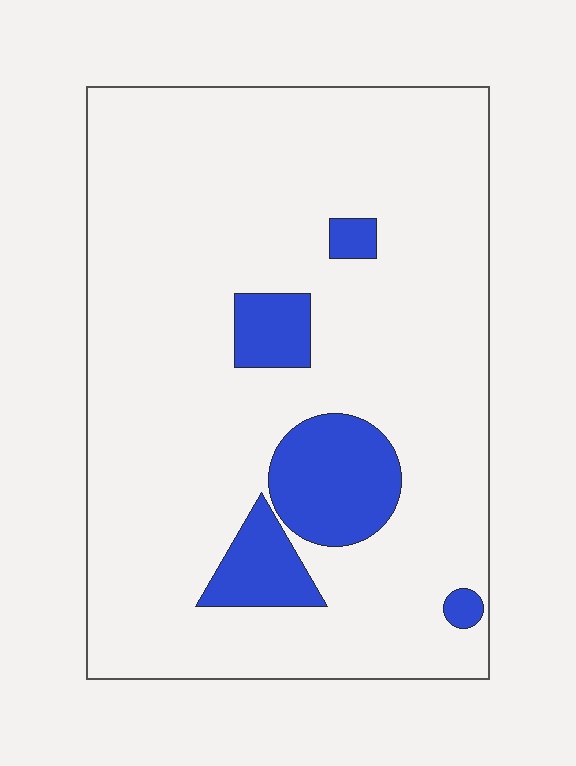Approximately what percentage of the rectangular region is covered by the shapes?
Approximately 15%.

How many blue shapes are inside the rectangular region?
5.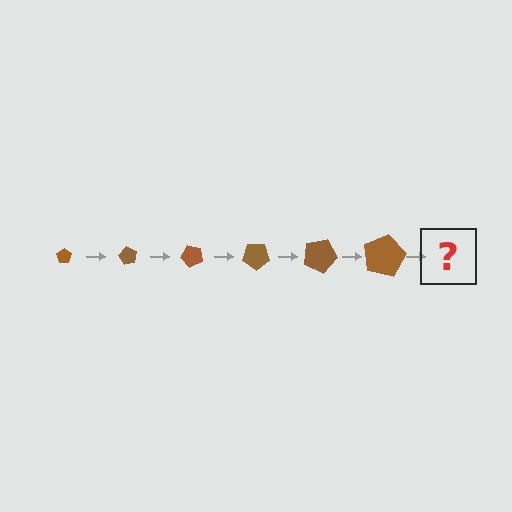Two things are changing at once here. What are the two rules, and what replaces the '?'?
The two rules are that the pentagon grows larger each step and it rotates 60 degrees each step. The '?' should be a pentagon, larger than the previous one and rotated 360 degrees from the start.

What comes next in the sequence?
The next element should be a pentagon, larger than the previous one and rotated 360 degrees from the start.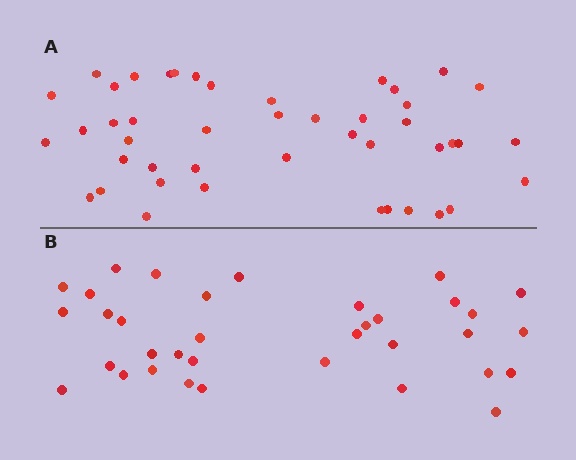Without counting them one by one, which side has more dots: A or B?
Region A (the top region) has more dots.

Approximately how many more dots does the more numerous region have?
Region A has roughly 10 or so more dots than region B.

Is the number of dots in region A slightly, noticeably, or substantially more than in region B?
Region A has noticeably more, but not dramatically so. The ratio is roughly 1.3 to 1.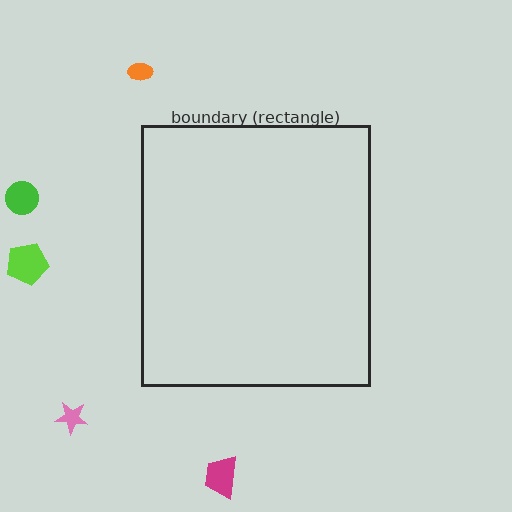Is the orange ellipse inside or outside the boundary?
Outside.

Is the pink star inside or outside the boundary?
Outside.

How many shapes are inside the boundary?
0 inside, 5 outside.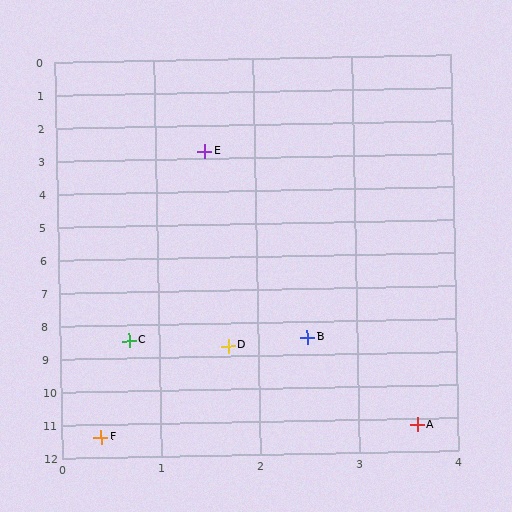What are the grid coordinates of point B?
Point B is at approximately (2.5, 8.5).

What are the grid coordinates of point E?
Point E is at approximately (1.5, 2.8).